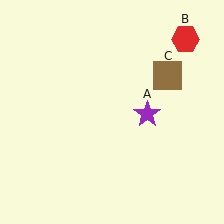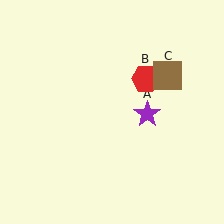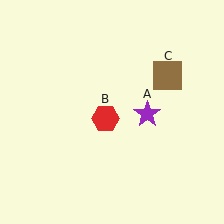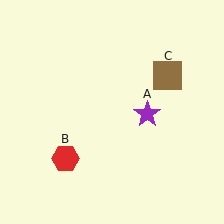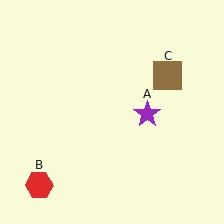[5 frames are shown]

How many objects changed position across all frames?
1 object changed position: red hexagon (object B).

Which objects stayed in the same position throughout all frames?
Purple star (object A) and brown square (object C) remained stationary.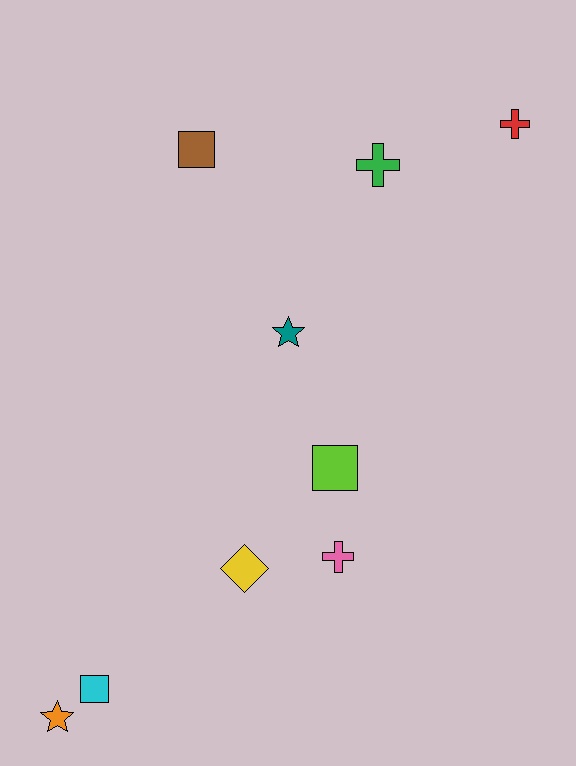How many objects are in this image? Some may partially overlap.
There are 9 objects.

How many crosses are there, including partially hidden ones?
There are 3 crosses.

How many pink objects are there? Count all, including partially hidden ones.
There is 1 pink object.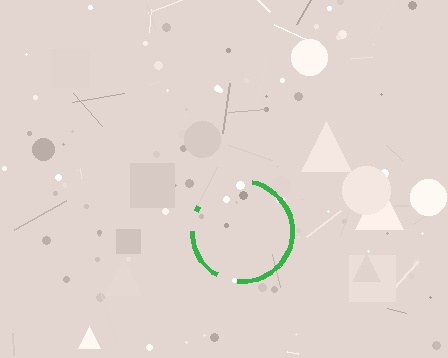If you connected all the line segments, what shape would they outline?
They would outline a circle.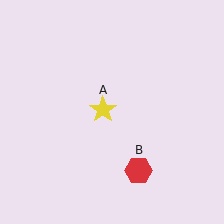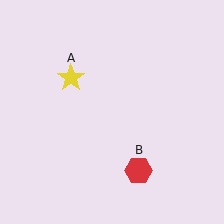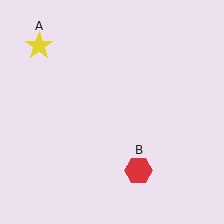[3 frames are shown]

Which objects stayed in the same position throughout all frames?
Red hexagon (object B) remained stationary.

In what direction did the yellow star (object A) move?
The yellow star (object A) moved up and to the left.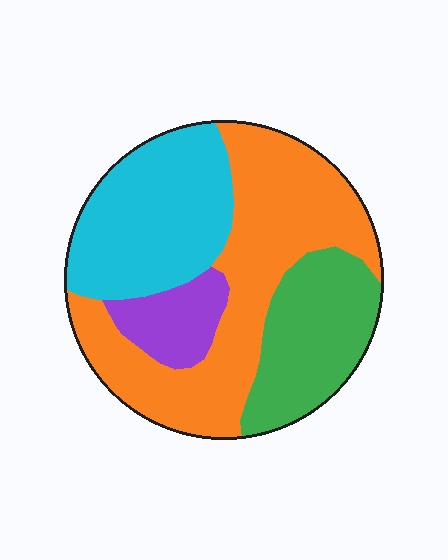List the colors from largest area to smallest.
From largest to smallest: orange, cyan, green, purple.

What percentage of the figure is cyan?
Cyan takes up about one quarter (1/4) of the figure.